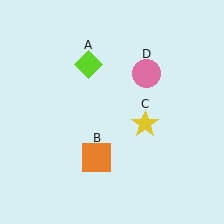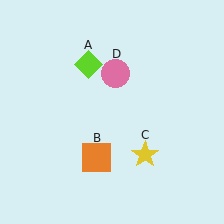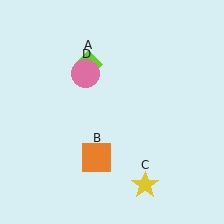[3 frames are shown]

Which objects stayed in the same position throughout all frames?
Lime diamond (object A) and orange square (object B) remained stationary.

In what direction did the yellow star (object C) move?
The yellow star (object C) moved down.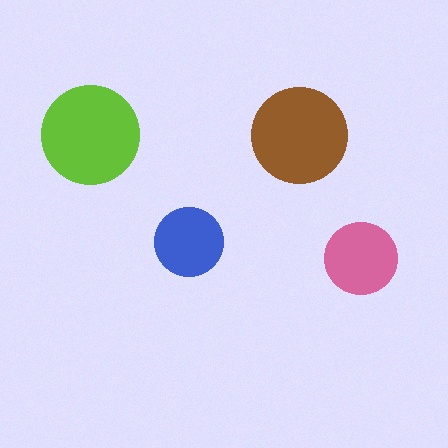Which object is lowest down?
The pink circle is bottommost.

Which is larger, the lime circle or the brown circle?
The lime one.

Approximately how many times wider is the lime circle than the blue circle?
About 1.5 times wider.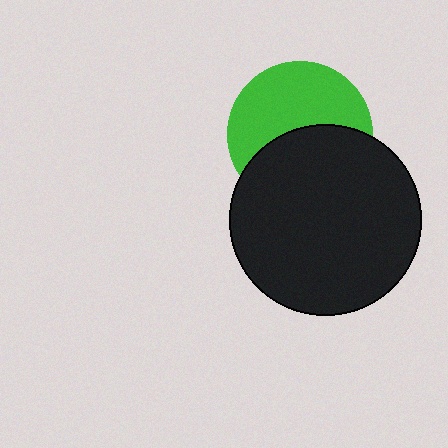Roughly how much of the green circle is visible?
About half of it is visible (roughly 53%).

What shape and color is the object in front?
The object in front is a black circle.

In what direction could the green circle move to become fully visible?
The green circle could move up. That would shift it out from behind the black circle entirely.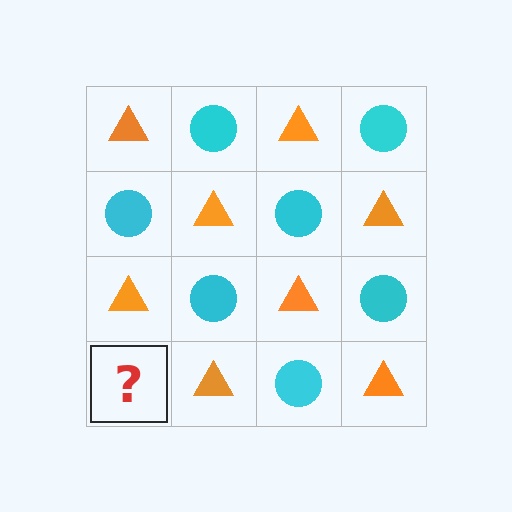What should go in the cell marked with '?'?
The missing cell should contain a cyan circle.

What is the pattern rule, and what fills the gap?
The rule is that it alternates orange triangle and cyan circle in a checkerboard pattern. The gap should be filled with a cyan circle.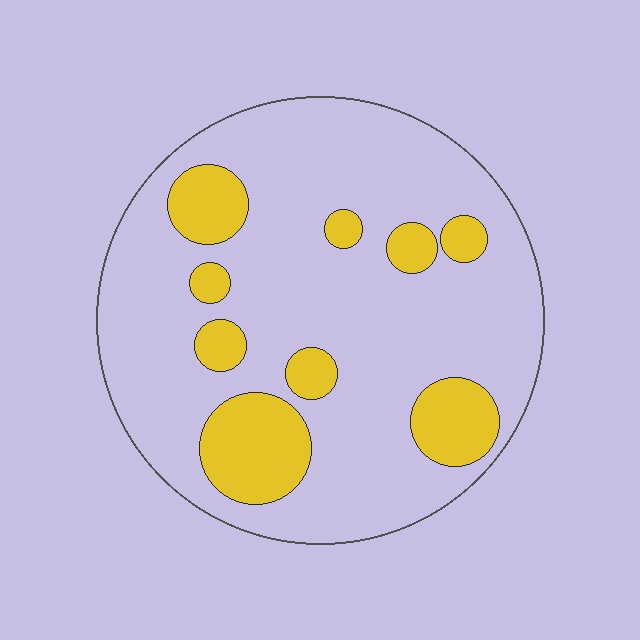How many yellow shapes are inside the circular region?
9.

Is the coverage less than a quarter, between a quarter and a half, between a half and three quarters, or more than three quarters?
Less than a quarter.